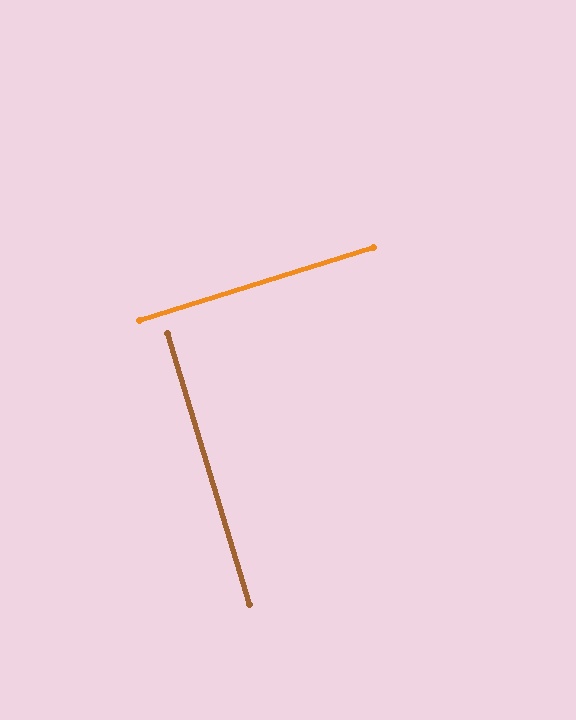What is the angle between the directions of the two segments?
Approximately 89 degrees.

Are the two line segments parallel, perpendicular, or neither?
Perpendicular — they meet at approximately 89°.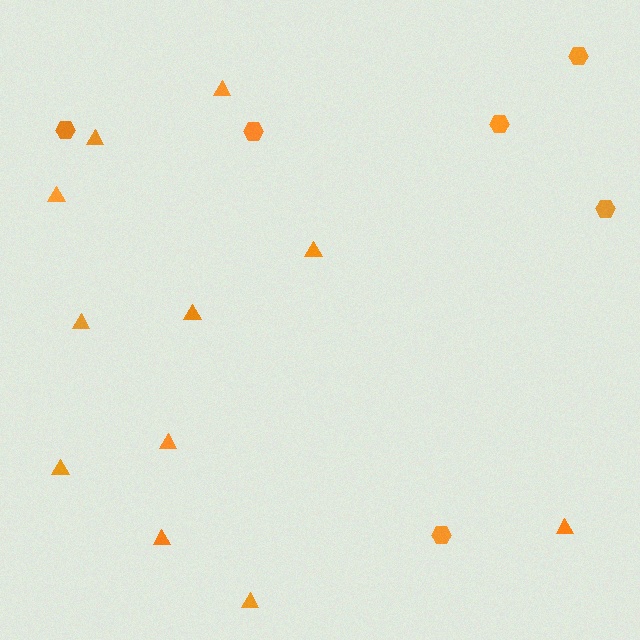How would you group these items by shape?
There are 2 groups: one group of hexagons (6) and one group of triangles (11).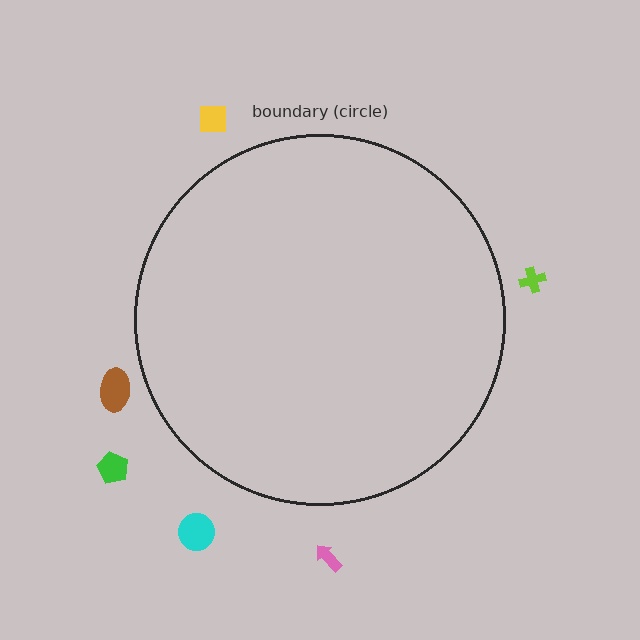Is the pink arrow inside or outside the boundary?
Outside.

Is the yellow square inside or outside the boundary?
Outside.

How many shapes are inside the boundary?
0 inside, 6 outside.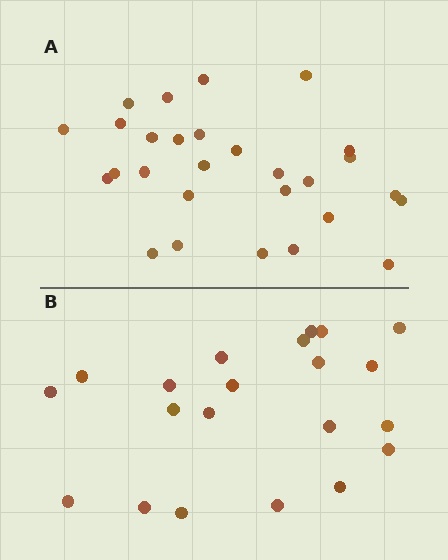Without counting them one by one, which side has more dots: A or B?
Region A (the top region) has more dots.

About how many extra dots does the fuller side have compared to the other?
Region A has roughly 8 or so more dots than region B.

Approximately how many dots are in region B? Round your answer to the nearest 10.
About 20 dots. (The exact count is 21, which rounds to 20.)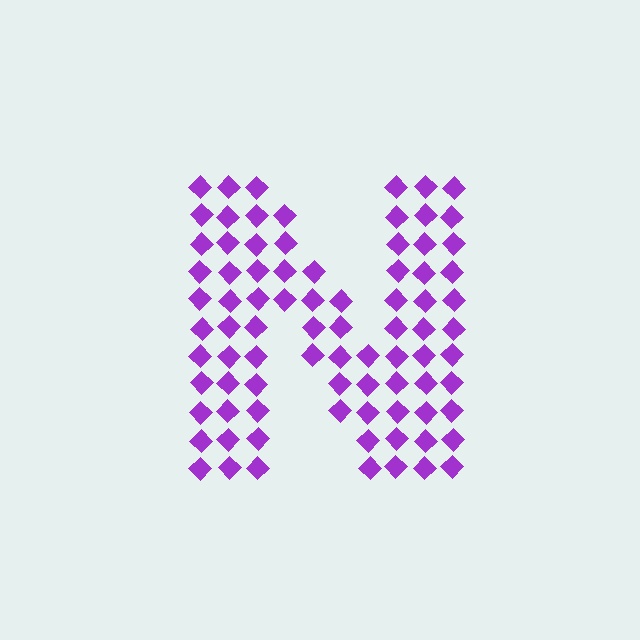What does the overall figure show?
The overall figure shows the letter N.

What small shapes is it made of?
It is made of small diamonds.